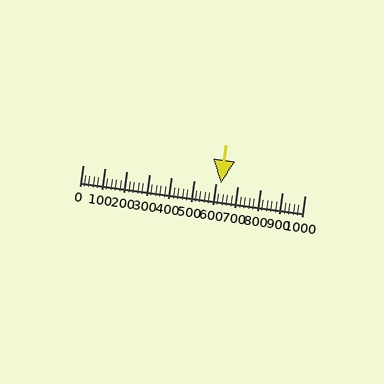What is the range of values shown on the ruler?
The ruler shows values from 0 to 1000.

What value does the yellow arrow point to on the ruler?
The yellow arrow points to approximately 621.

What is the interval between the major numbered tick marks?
The major tick marks are spaced 100 units apart.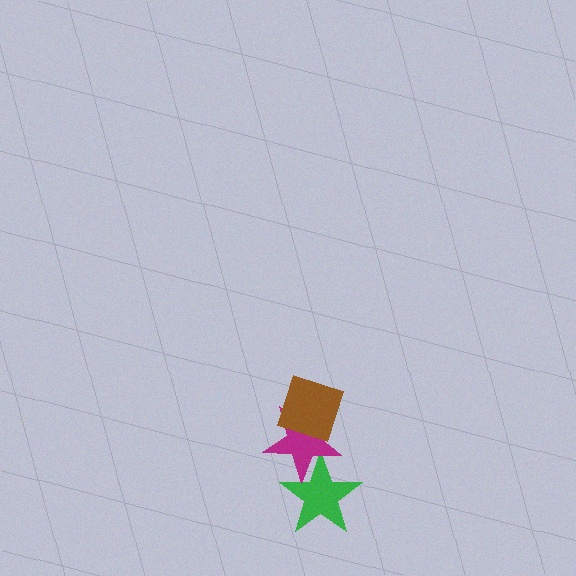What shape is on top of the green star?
The magenta star is on top of the green star.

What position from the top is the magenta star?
The magenta star is 2nd from the top.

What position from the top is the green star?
The green star is 3rd from the top.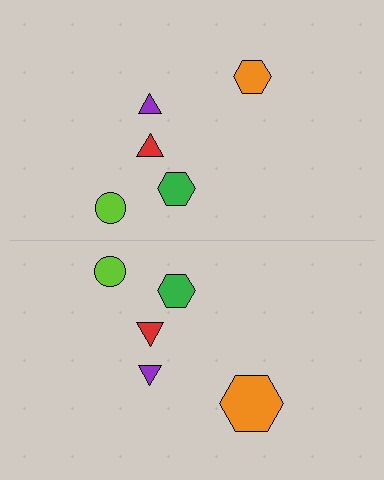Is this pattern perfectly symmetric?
No, the pattern is not perfectly symmetric. The orange hexagon on the bottom side has a different size than its mirror counterpart.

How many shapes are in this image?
There are 10 shapes in this image.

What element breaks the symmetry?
The orange hexagon on the bottom side has a different size than its mirror counterpart.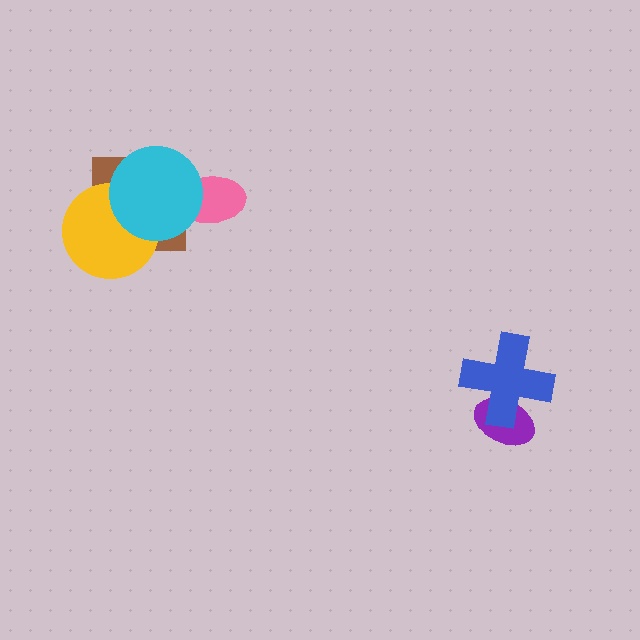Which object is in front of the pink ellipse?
The cyan circle is in front of the pink ellipse.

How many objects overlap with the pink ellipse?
2 objects overlap with the pink ellipse.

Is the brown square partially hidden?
Yes, it is partially covered by another shape.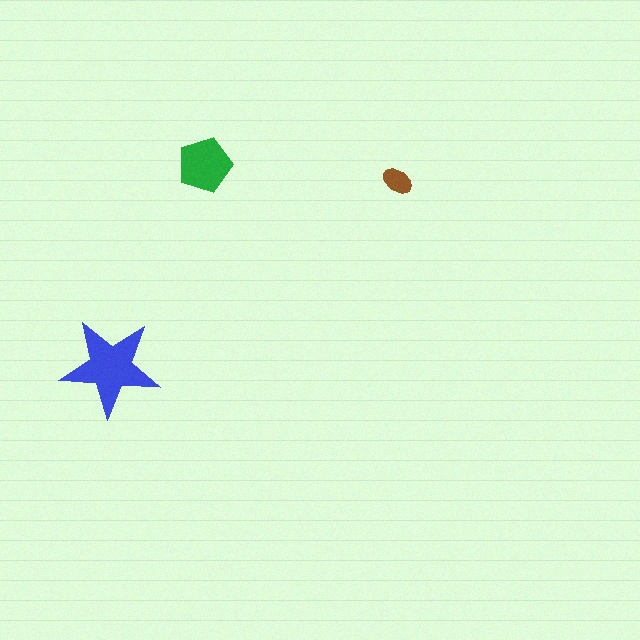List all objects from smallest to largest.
The brown ellipse, the green pentagon, the blue star.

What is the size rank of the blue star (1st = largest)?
1st.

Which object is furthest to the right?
The brown ellipse is rightmost.